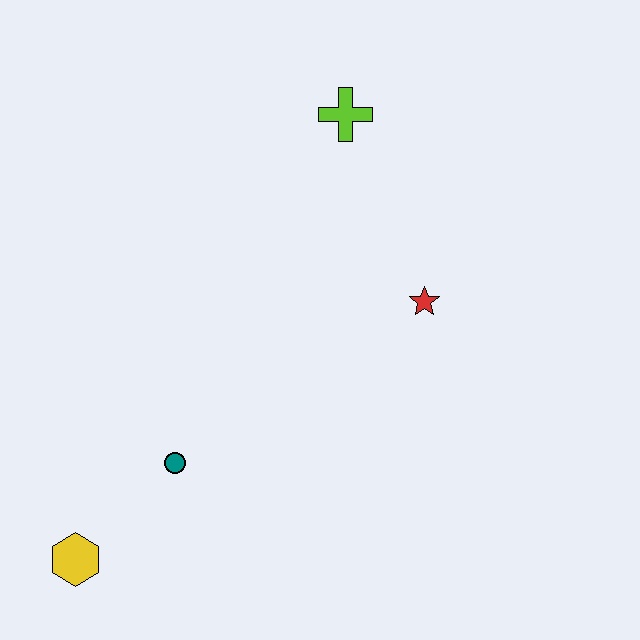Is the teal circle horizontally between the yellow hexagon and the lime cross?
Yes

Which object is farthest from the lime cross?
The yellow hexagon is farthest from the lime cross.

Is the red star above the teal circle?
Yes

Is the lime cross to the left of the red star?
Yes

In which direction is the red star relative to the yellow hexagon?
The red star is to the right of the yellow hexagon.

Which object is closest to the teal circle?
The yellow hexagon is closest to the teal circle.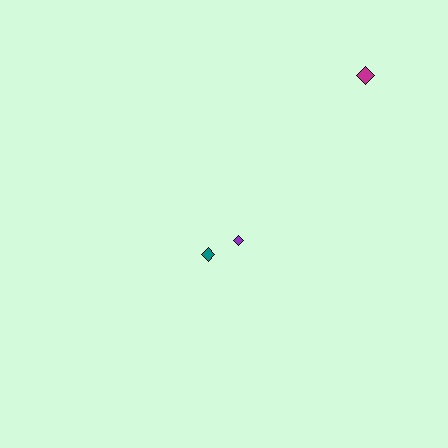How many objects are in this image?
There are 3 objects.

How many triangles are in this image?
There are no triangles.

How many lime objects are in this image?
There are no lime objects.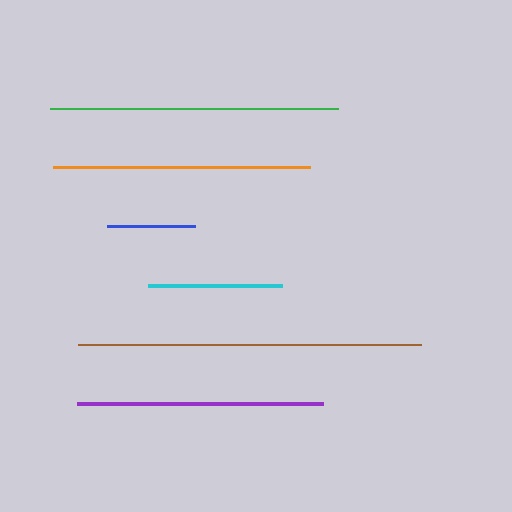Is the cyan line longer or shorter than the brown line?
The brown line is longer than the cyan line.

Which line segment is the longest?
The brown line is the longest at approximately 343 pixels.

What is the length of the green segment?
The green segment is approximately 288 pixels long.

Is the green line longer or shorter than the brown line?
The brown line is longer than the green line.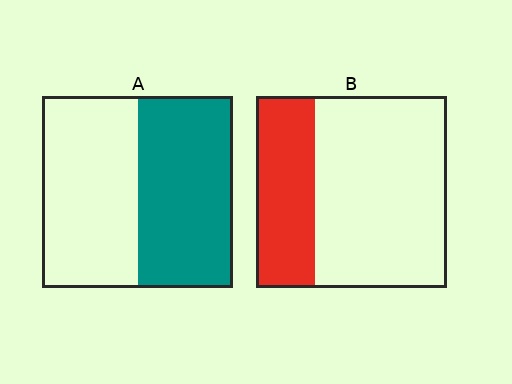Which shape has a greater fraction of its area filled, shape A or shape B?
Shape A.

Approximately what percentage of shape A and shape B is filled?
A is approximately 50% and B is approximately 30%.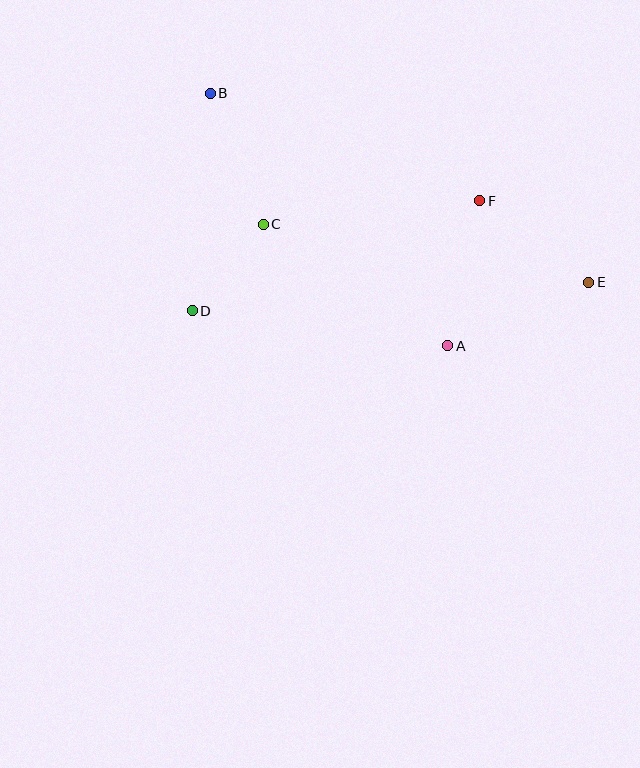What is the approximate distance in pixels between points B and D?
The distance between B and D is approximately 218 pixels.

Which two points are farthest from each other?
Points B and E are farthest from each other.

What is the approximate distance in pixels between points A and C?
The distance between A and C is approximately 221 pixels.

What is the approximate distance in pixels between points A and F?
The distance between A and F is approximately 148 pixels.